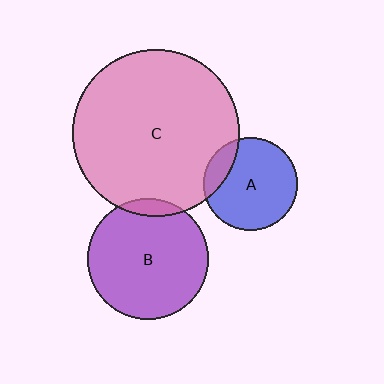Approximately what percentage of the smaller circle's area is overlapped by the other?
Approximately 5%.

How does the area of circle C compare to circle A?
Approximately 3.2 times.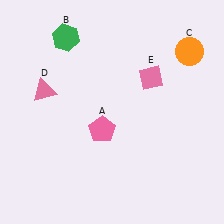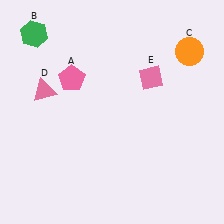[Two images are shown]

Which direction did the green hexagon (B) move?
The green hexagon (B) moved left.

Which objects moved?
The objects that moved are: the pink pentagon (A), the green hexagon (B).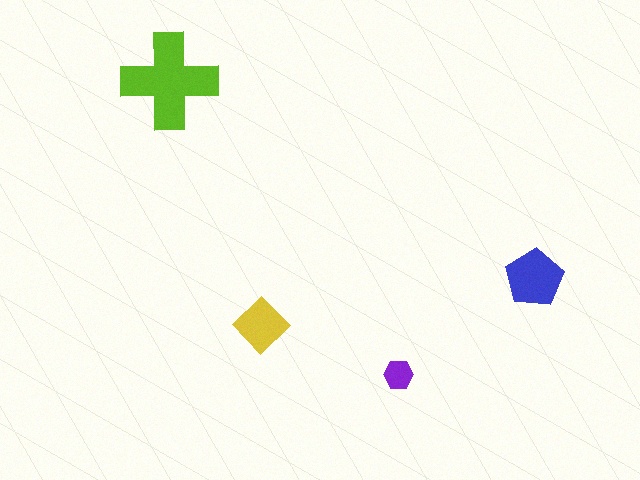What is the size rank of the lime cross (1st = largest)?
1st.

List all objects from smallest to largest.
The purple hexagon, the yellow diamond, the blue pentagon, the lime cross.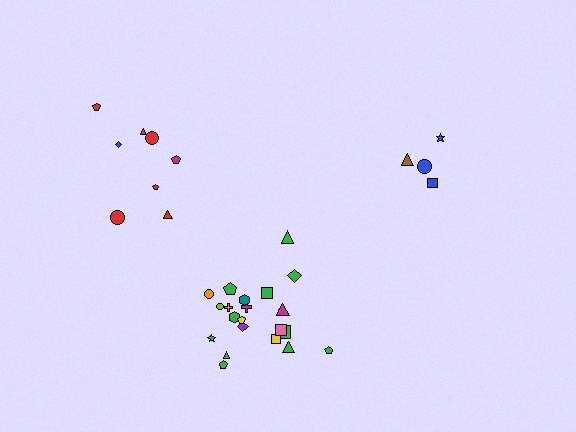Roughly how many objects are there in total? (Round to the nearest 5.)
Roughly 35 objects in total.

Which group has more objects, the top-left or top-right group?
The top-left group.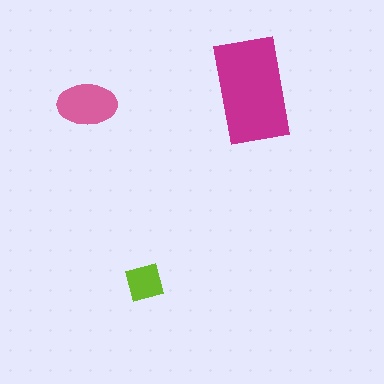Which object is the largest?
The magenta rectangle.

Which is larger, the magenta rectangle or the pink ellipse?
The magenta rectangle.